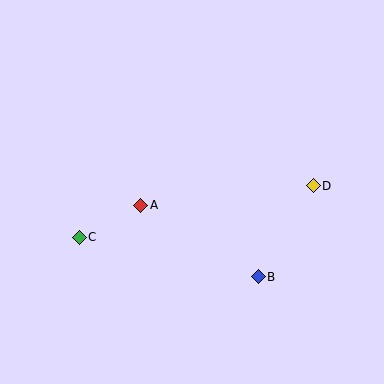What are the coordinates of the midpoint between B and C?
The midpoint between B and C is at (169, 257).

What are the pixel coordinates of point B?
Point B is at (258, 277).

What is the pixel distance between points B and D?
The distance between B and D is 106 pixels.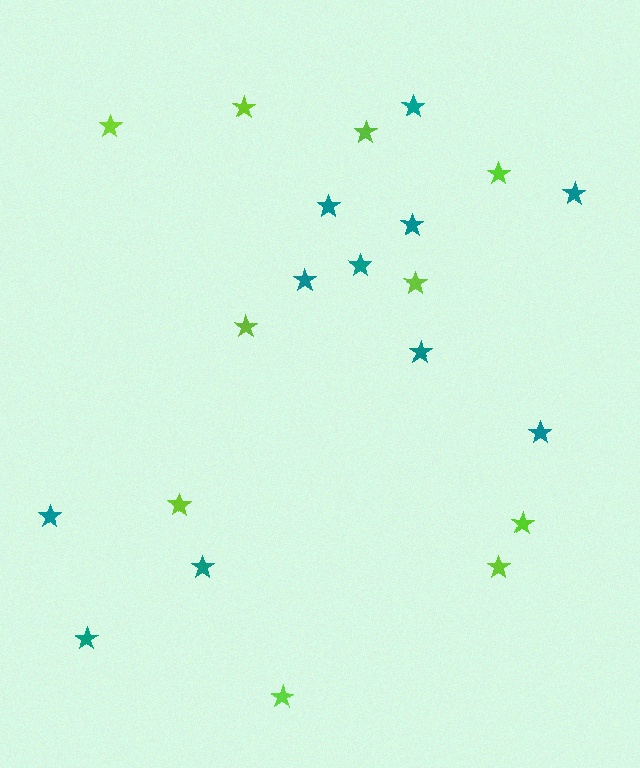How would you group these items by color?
There are 2 groups: one group of teal stars (11) and one group of lime stars (10).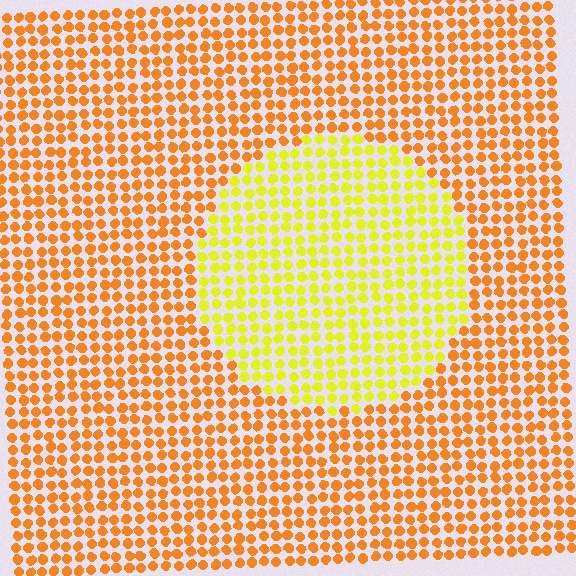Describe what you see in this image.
The image is filled with small orange elements in a uniform arrangement. A circle-shaped region is visible where the elements are tinted to a slightly different hue, forming a subtle color boundary.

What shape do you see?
I see a circle.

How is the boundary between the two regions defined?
The boundary is defined purely by a slight shift in hue (about 37 degrees). Spacing, size, and orientation are identical on both sides.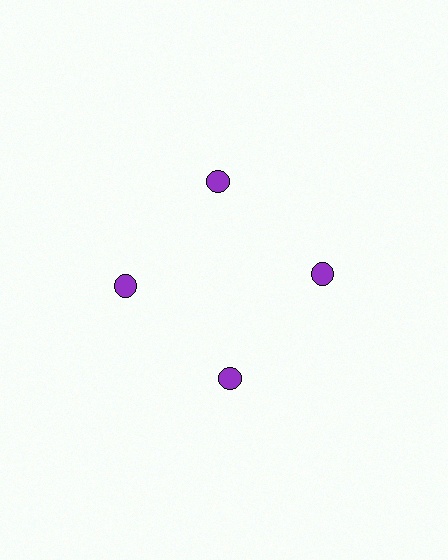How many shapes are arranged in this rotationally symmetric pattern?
There are 4 shapes, arranged in 4 groups of 1.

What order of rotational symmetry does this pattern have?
This pattern has 4-fold rotational symmetry.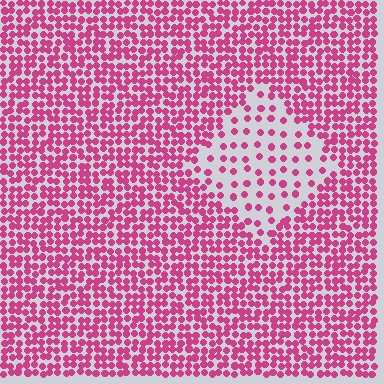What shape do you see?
I see a diamond.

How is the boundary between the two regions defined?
The boundary is defined by a change in element density (approximately 2.7x ratio). All elements are the same color, size, and shape.